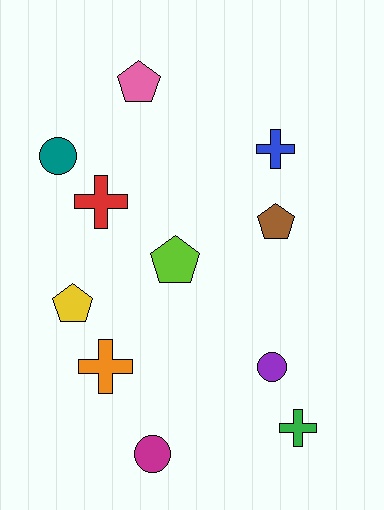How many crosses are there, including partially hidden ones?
There are 4 crosses.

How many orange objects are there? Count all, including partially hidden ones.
There is 1 orange object.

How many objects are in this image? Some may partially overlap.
There are 11 objects.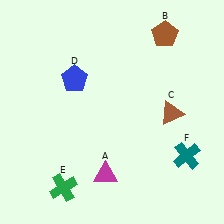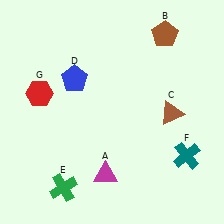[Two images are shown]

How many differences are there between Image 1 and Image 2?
There is 1 difference between the two images.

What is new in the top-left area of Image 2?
A red hexagon (G) was added in the top-left area of Image 2.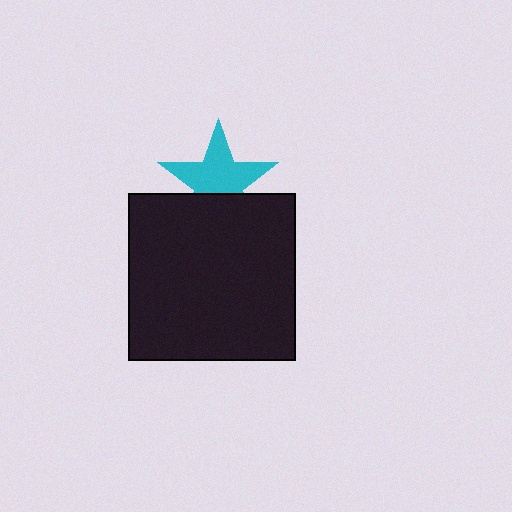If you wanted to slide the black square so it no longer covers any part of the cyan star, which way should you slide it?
Slide it down — that is the most direct way to separate the two shapes.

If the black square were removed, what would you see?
You would see the complete cyan star.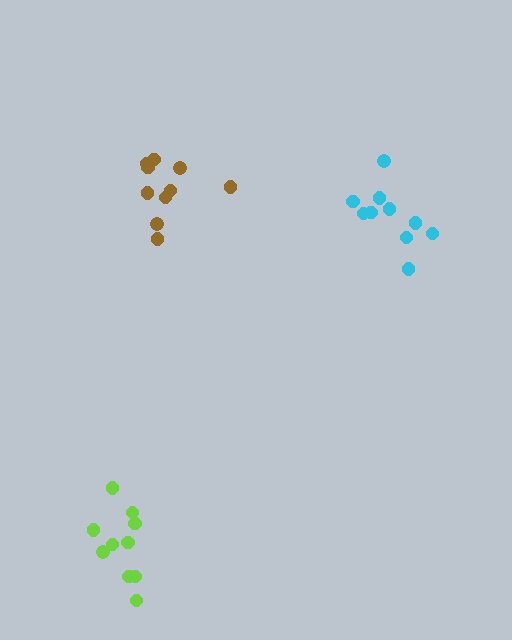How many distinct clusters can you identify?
There are 3 distinct clusters.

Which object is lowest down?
The lime cluster is bottommost.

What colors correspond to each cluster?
The clusters are colored: cyan, brown, lime.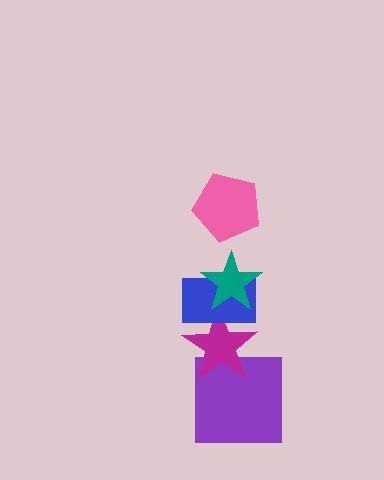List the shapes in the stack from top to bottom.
From top to bottom: the pink pentagon, the teal star, the blue rectangle, the magenta star, the purple square.